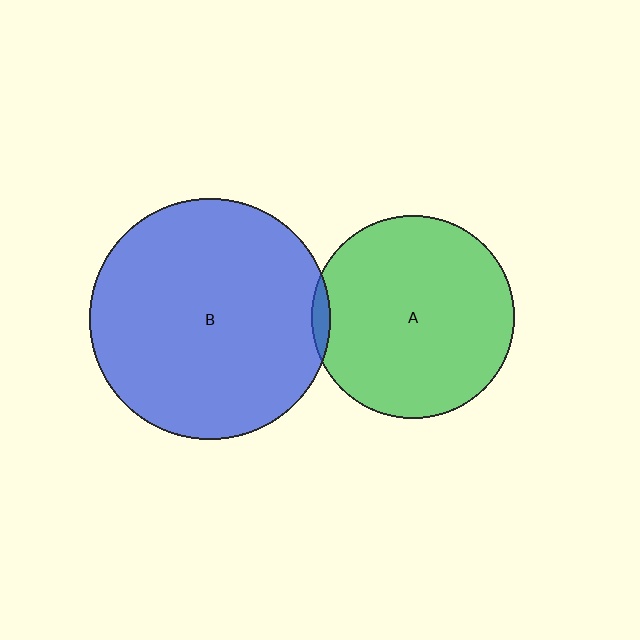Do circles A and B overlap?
Yes.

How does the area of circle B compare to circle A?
Approximately 1.4 times.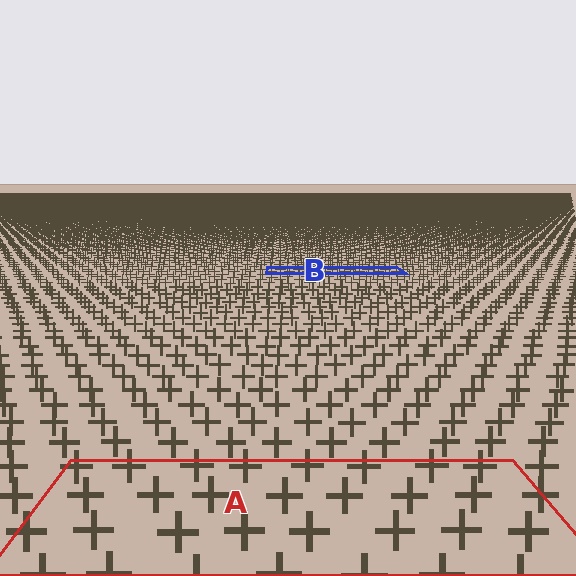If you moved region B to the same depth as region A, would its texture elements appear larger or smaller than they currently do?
They would appear larger. At a closer depth, the same texture elements are projected at a bigger on-screen size.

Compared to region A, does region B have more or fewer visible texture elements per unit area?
Region B has more texture elements per unit area — they are packed more densely because it is farther away.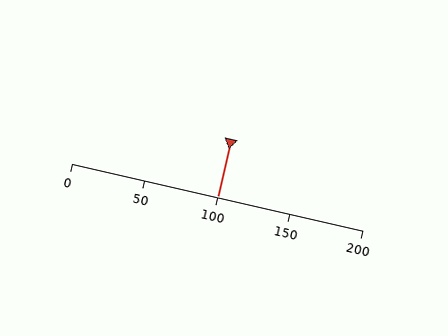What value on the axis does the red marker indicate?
The marker indicates approximately 100.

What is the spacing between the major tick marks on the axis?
The major ticks are spaced 50 apart.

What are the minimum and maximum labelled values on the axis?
The axis runs from 0 to 200.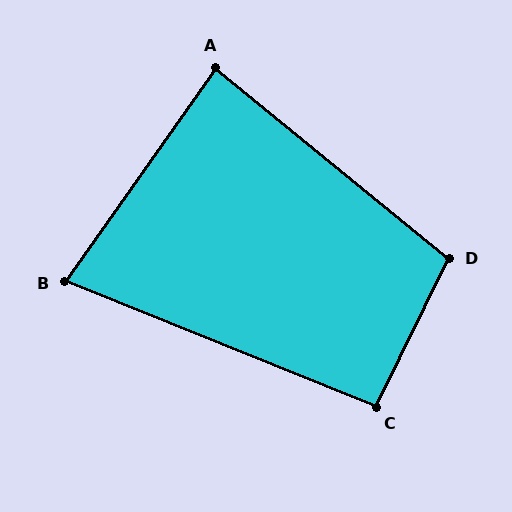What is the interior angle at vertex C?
Approximately 94 degrees (approximately right).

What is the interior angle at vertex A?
Approximately 86 degrees (approximately right).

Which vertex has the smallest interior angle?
B, at approximately 77 degrees.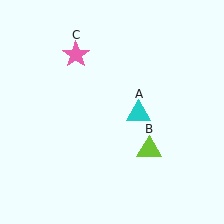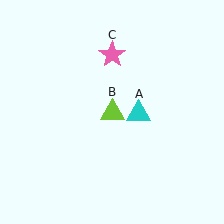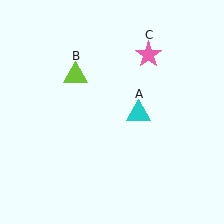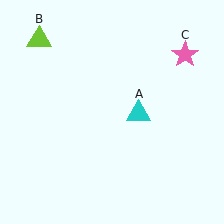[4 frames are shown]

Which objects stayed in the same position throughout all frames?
Cyan triangle (object A) remained stationary.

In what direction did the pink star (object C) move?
The pink star (object C) moved right.